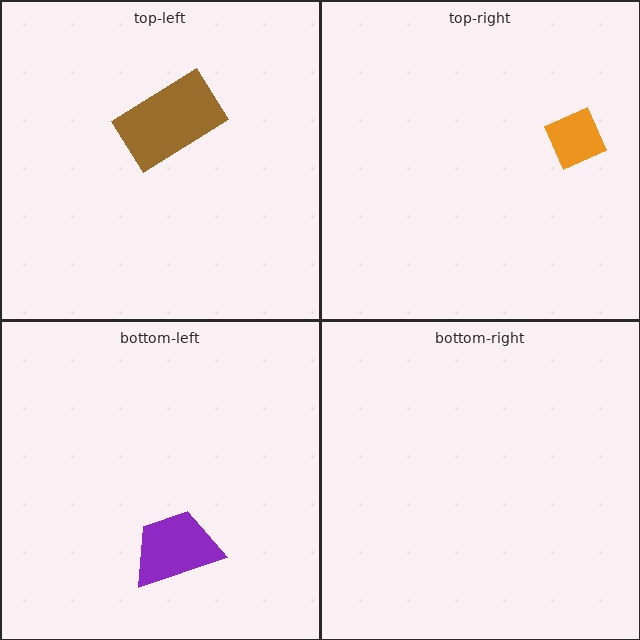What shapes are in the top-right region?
The orange diamond.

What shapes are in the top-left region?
The brown rectangle.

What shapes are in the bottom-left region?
The purple trapezoid.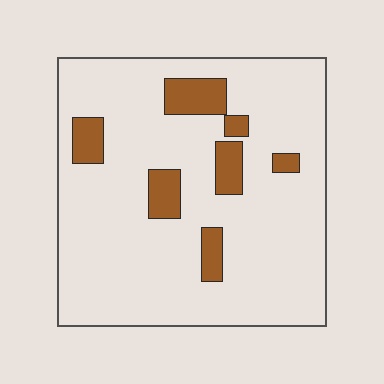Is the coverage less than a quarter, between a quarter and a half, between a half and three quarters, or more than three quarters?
Less than a quarter.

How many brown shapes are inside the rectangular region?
7.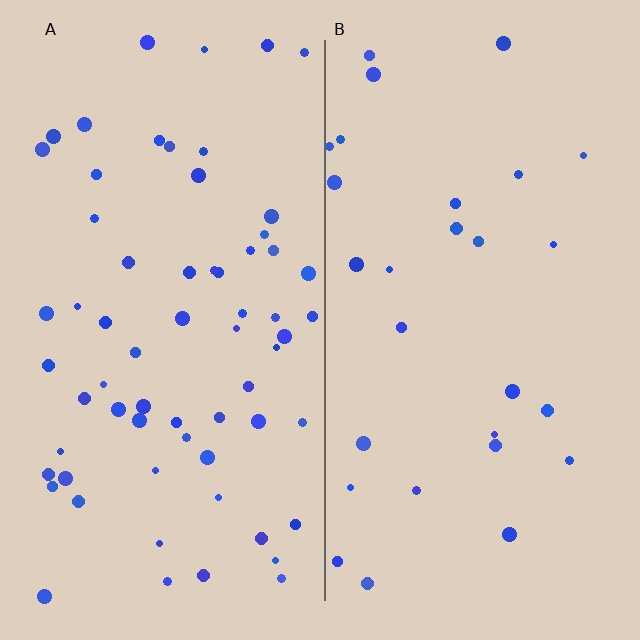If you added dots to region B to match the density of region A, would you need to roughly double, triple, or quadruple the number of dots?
Approximately double.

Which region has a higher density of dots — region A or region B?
A (the left).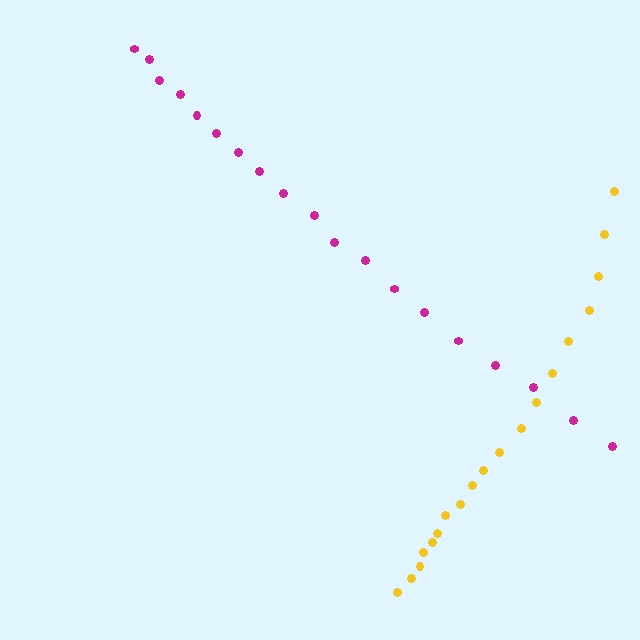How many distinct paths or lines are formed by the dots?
There are 2 distinct paths.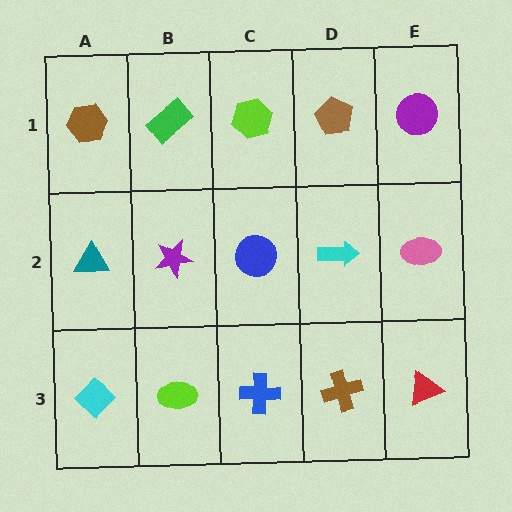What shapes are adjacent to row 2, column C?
A lime hexagon (row 1, column C), a blue cross (row 3, column C), a purple star (row 2, column B), a cyan arrow (row 2, column D).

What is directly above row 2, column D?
A brown pentagon.